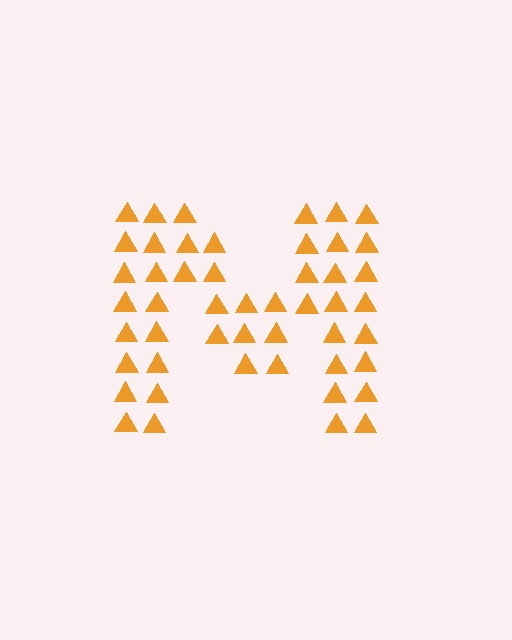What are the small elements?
The small elements are triangles.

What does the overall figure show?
The overall figure shows the letter M.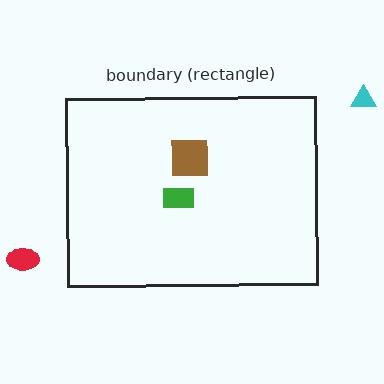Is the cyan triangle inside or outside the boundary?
Outside.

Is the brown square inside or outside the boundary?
Inside.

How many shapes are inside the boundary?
2 inside, 2 outside.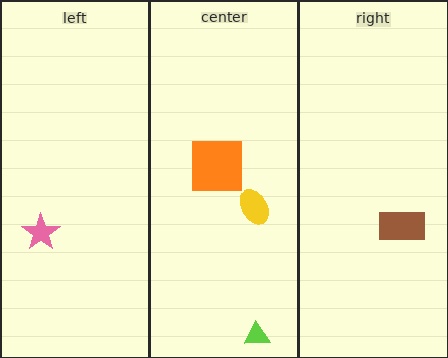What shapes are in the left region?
The pink star.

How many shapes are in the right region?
1.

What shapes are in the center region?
The lime triangle, the yellow ellipse, the orange square.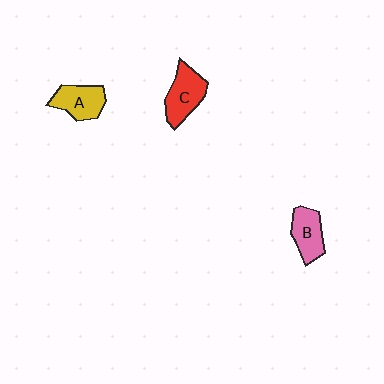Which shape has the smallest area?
Shape B (pink).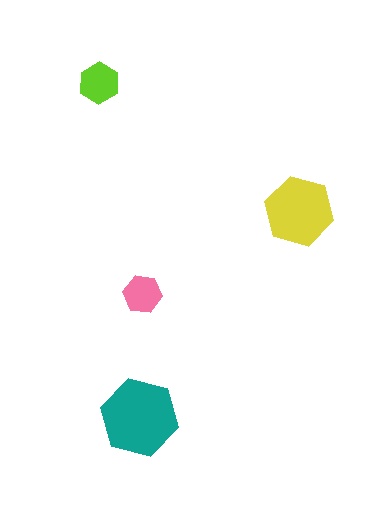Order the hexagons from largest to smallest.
the teal one, the yellow one, the lime one, the pink one.